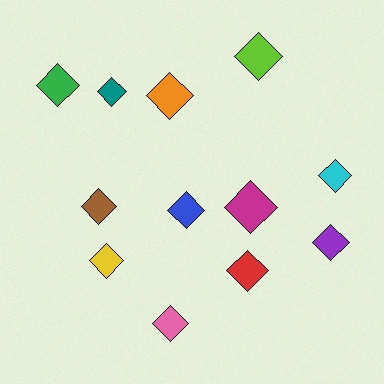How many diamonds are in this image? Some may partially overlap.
There are 12 diamonds.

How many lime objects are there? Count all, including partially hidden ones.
There is 1 lime object.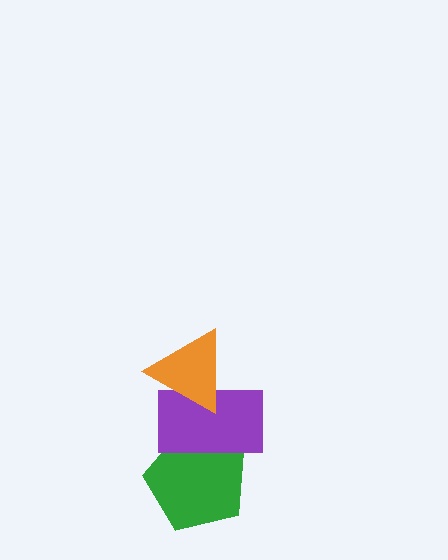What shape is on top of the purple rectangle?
The orange triangle is on top of the purple rectangle.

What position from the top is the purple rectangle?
The purple rectangle is 2nd from the top.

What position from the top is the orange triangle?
The orange triangle is 1st from the top.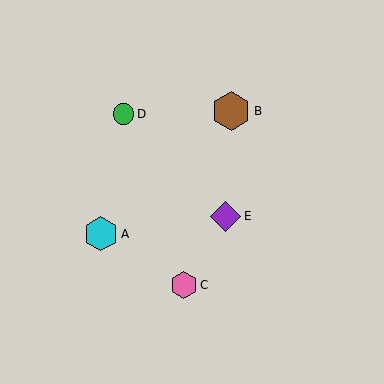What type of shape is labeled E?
Shape E is a purple diamond.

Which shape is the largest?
The brown hexagon (labeled B) is the largest.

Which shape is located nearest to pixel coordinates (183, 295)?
The pink hexagon (labeled C) at (184, 285) is nearest to that location.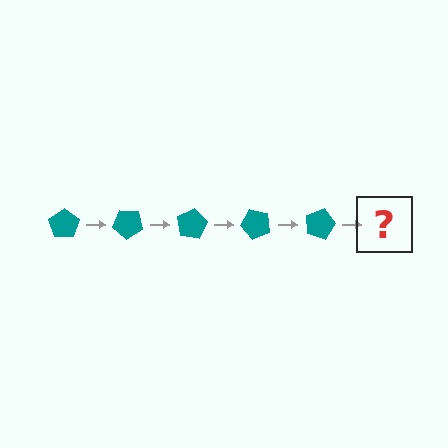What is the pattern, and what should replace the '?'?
The pattern is that the pentagon rotates 40 degrees each step. The '?' should be a teal pentagon rotated 200 degrees.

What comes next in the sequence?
The next element should be a teal pentagon rotated 200 degrees.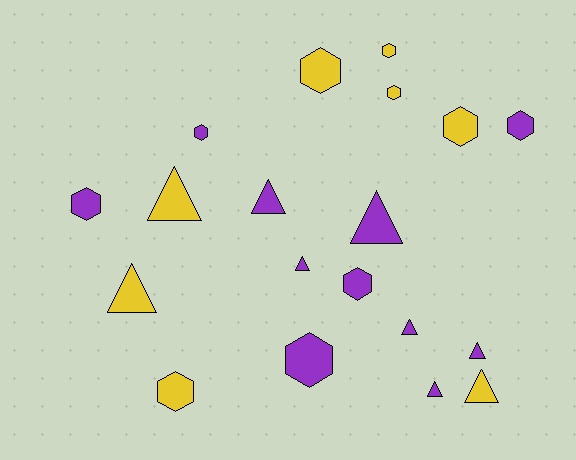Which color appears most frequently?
Purple, with 11 objects.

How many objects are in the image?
There are 19 objects.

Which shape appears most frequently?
Hexagon, with 10 objects.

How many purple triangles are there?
There are 6 purple triangles.